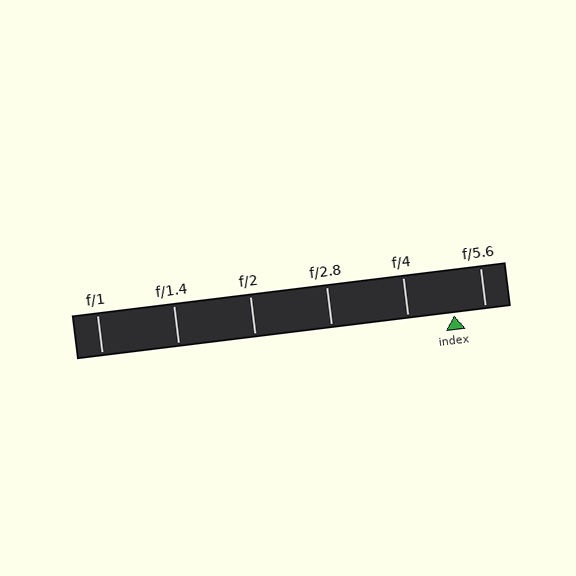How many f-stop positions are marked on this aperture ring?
There are 6 f-stop positions marked.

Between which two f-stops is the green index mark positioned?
The index mark is between f/4 and f/5.6.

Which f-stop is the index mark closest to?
The index mark is closest to f/5.6.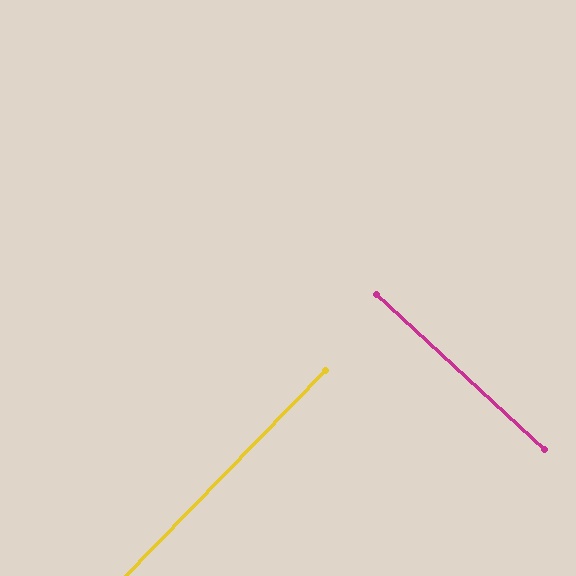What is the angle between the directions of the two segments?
Approximately 88 degrees.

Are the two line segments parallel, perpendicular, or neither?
Perpendicular — they meet at approximately 88°.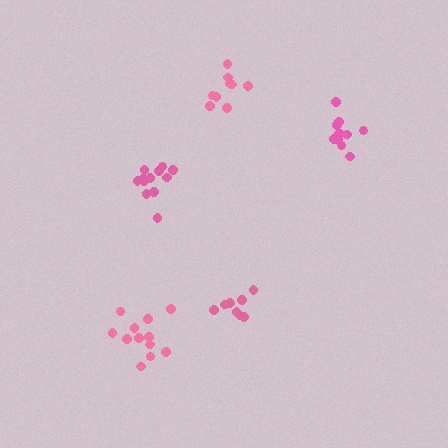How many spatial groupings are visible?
There are 5 spatial groupings.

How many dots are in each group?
Group 1: 11 dots, Group 2: 12 dots, Group 3: 12 dots, Group 4: 8 dots, Group 5: 9 dots (52 total).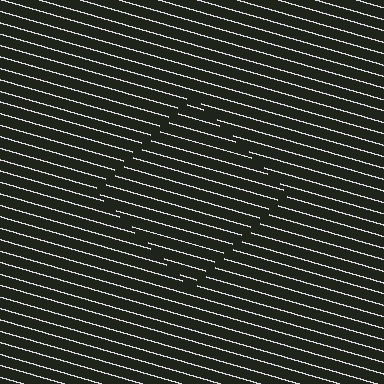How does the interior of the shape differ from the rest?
The interior of the shape contains the same grating, shifted by half a period — the contour is defined by the phase discontinuity where line-ends from the inner and outer gratings abut.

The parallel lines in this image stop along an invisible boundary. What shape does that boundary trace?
An illusory square. The interior of the shape contains the same grating, shifted by half a period — the contour is defined by the phase discontinuity where line-ends from the inner and outer gratings abut.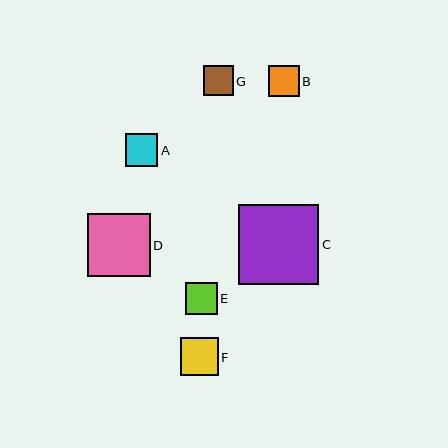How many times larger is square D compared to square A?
Square D is approximately 2.0 times the size of square A.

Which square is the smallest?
Square G is the smallest with a size of approximately 30 pixels.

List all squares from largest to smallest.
From largest to smallest: C, D, F, A, E, B, G.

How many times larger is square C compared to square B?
Square C is approximately 2.6 times the size of square B.